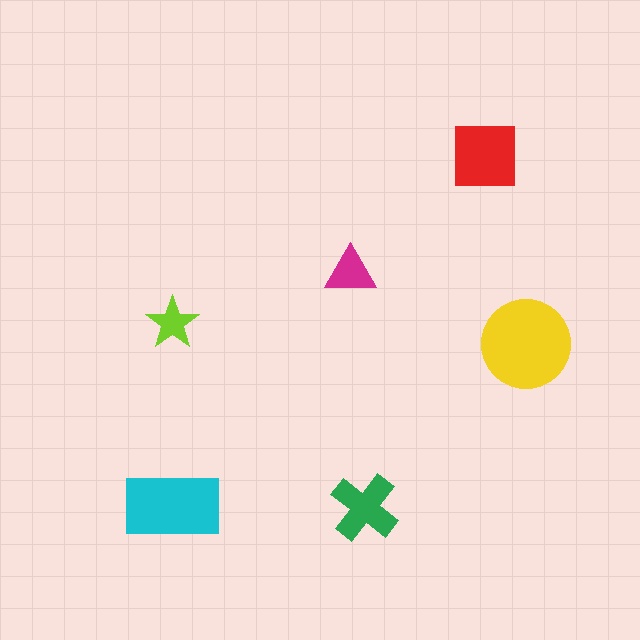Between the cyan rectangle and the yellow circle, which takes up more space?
The yellow circle.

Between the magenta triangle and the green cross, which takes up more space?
The green cross.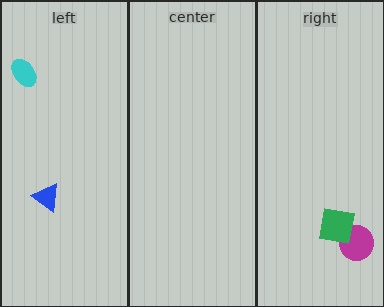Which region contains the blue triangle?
The left region.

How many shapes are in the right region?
2.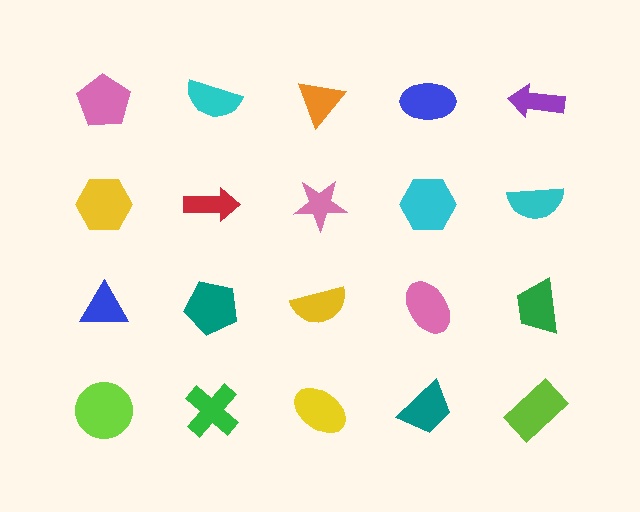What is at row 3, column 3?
A yellow semicircle.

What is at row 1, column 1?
A pink pentagon.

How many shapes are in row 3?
5 shapes.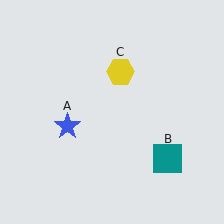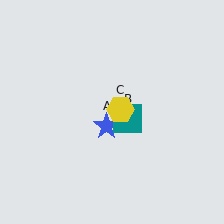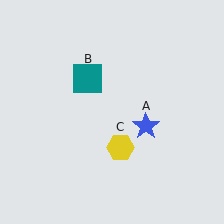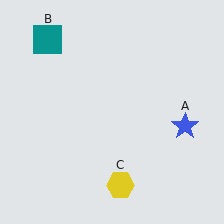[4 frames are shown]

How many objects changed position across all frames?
3 objects changed position: blue star (object A), teal square (object B), yellow hexagon (object C).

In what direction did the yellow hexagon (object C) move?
The yellow hexagon (object C) moved down.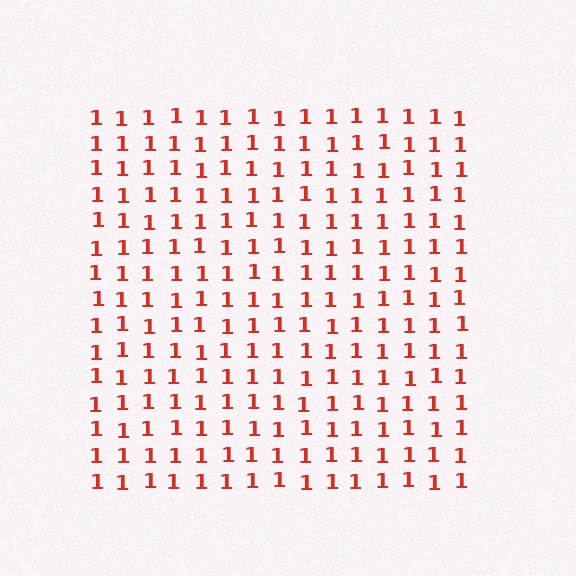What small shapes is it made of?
It is made of small digit 1's.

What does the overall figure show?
The overall figure shows a square.